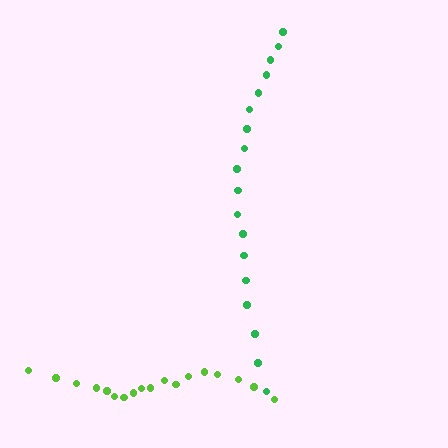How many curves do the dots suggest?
There are 2 distinct paths.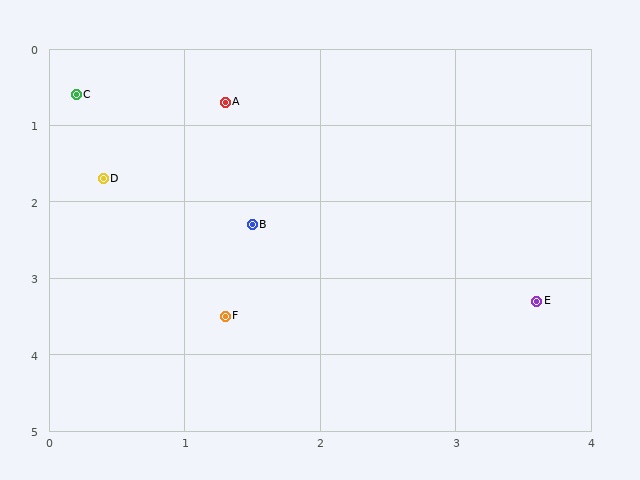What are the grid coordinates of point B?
Point B is at approximately (1.5, 2.3).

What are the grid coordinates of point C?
Point C is at approximately (0.2, 0.6).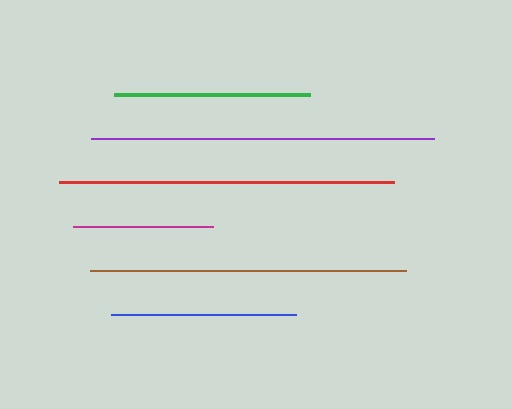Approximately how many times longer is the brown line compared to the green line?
The brown line is approximately 1.6 times the length of the green line.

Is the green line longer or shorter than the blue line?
The green line is longer than the blue line.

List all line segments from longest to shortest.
From longest to shortest: purple, red, brown, green, blue, magenta.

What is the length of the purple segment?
The purple segment is approximately 343 pixels long.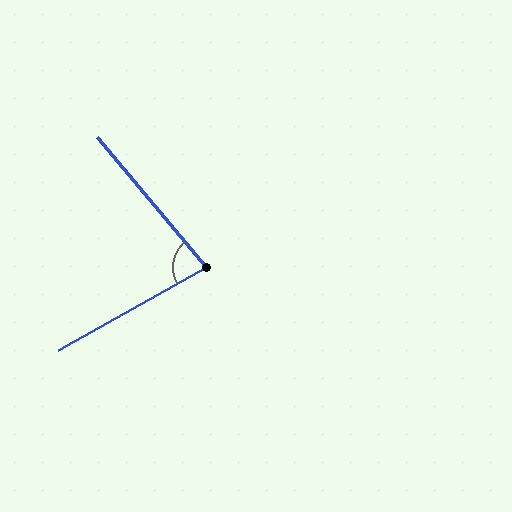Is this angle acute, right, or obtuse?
It is acute.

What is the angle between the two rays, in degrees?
Approximately 79 degrees.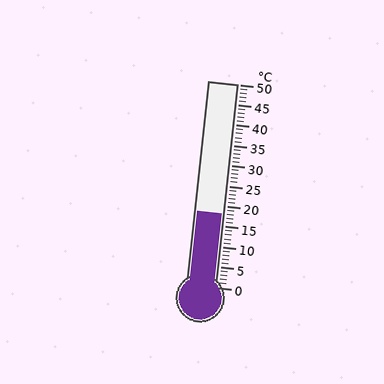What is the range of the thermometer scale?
The thermometer scale ranges from 0°C to 50°C.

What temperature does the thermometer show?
The thermometer shows approximately 18°C.